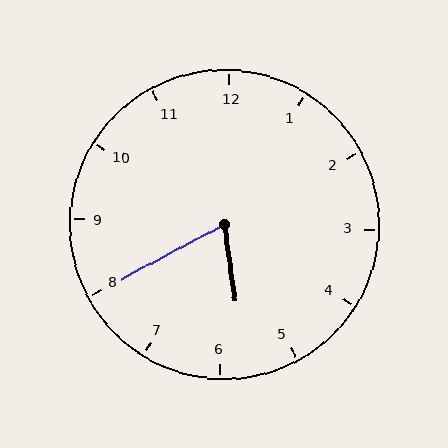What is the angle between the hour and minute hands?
Approximately 70 degrees.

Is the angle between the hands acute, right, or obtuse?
It is acute.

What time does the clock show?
5:40.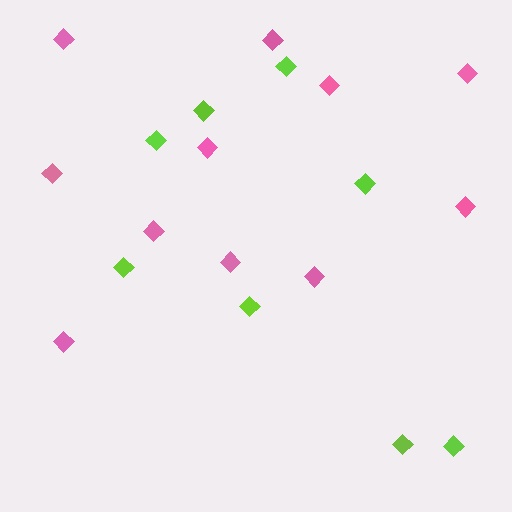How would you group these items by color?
There are 2 groups: one group of lime diamonds (8) and one group of pink diamonds (11).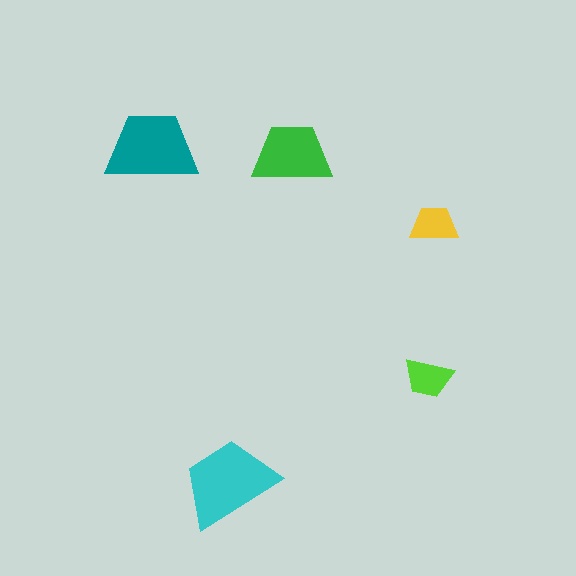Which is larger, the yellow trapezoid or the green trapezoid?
The green one.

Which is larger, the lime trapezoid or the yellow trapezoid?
The lime one.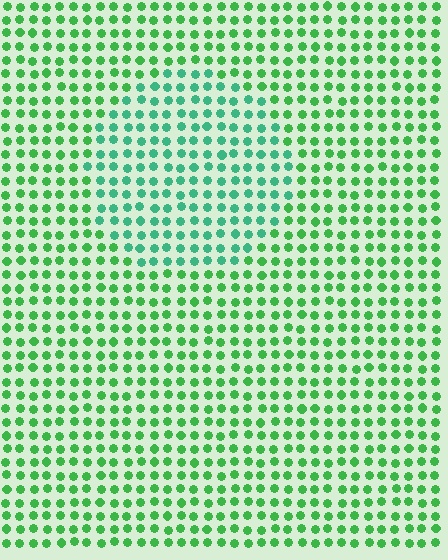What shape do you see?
I see a circle.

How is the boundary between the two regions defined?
The boundary is defined purely by a slight shift in hue (about 29 degrees). Spacing, size, and orientation are identical on both sides.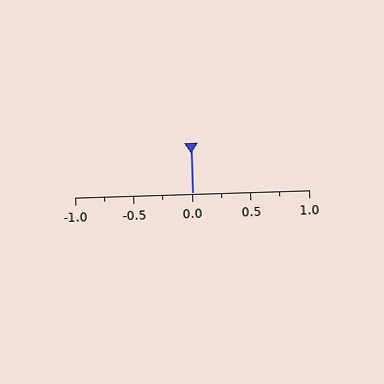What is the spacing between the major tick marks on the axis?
The major ticks are spaced 0.5 apart.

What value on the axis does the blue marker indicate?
The marker indicates approximately 0.